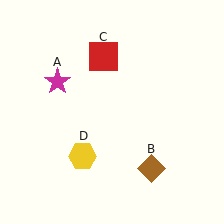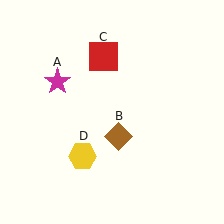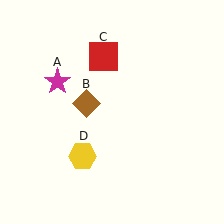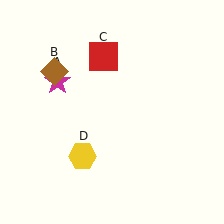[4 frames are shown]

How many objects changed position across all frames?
1 object changed position: brown diamond (object B).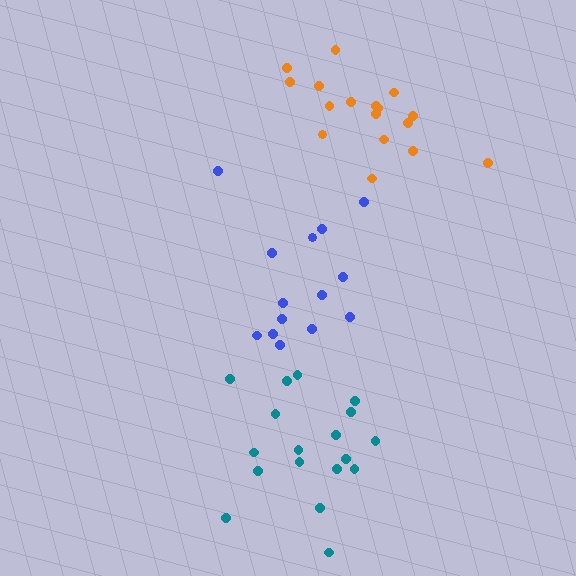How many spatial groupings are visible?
There are 3 spatial groupings.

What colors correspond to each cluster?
The clusters are colored: teal, orange, blue.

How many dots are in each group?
Group 1: 18 dots, Group 2: 17 dots, Group 3: 14 dots (49 total).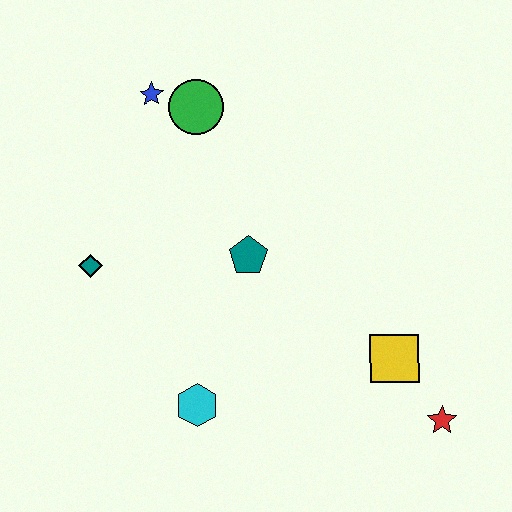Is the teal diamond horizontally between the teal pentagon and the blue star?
No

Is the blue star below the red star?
No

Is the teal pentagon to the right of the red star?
No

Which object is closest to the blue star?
The green circle is closest to the blue star.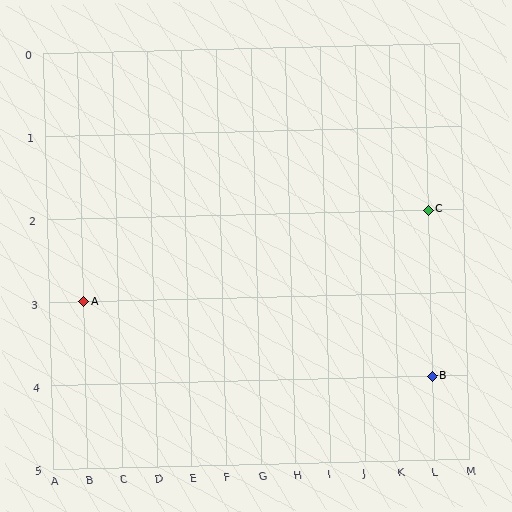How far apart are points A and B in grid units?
Points A and B are 10 columns and 1 row apart (about 10.0 grid units diagonally).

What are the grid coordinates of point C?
Point C is at grid coordinates (L, 2).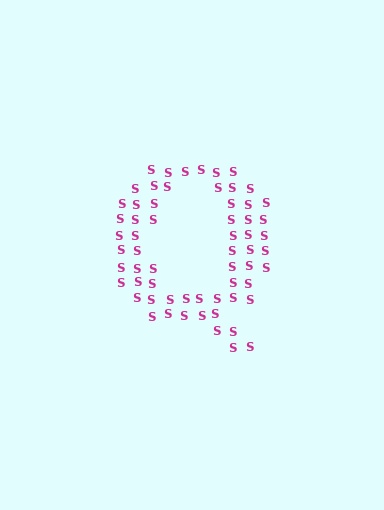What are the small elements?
The small elements are letter S's.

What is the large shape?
The large shape is the letter Q.